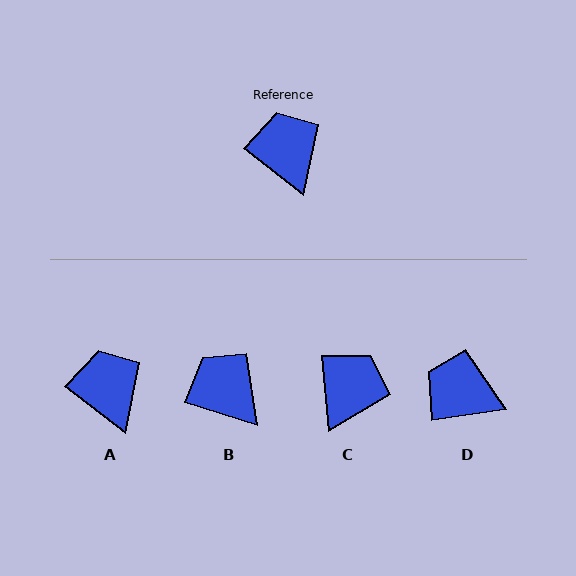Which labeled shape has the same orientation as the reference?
A.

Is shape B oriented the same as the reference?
No, it is off by about 21 degrees.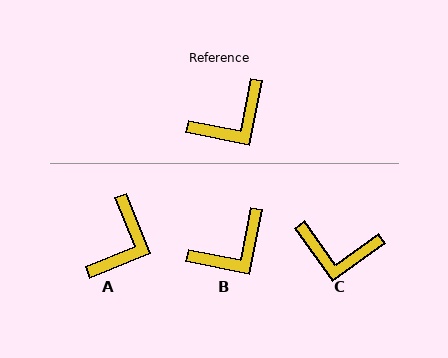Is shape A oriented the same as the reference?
No, it is off by about 33 degrees.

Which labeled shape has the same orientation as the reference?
B.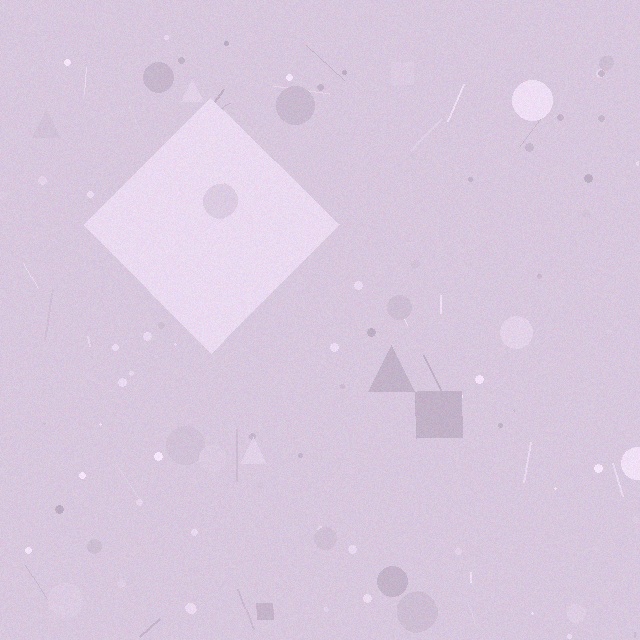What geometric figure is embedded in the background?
A diamond is embedded in the background.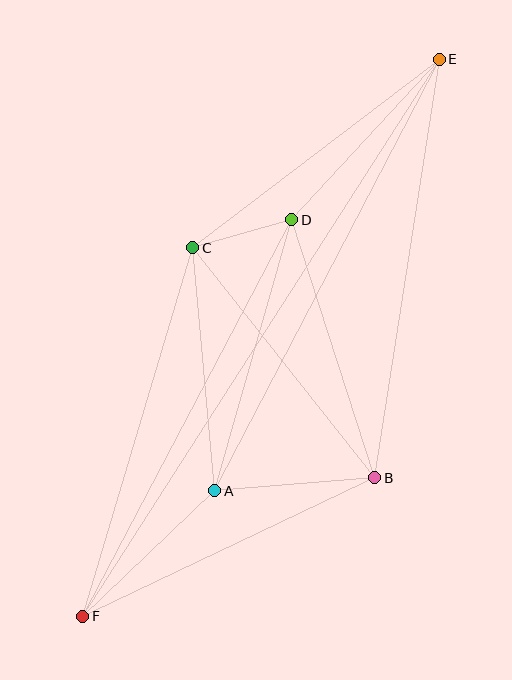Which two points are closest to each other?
Points C and D are closest to each other.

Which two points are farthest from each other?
Points E and F are farthest from each other.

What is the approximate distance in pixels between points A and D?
The distance between A and D is approximately 282 pixels.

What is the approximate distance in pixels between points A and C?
The distance between A and C is approximately 244 pixels.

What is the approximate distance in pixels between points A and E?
The distance between A and E is approximately 486 pixels.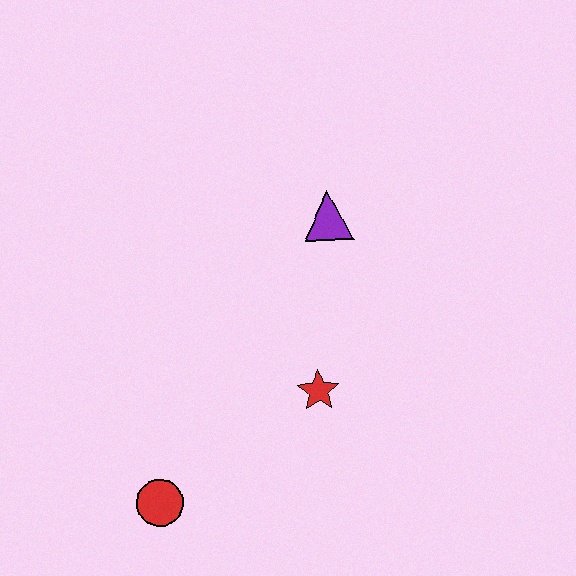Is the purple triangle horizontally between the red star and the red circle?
No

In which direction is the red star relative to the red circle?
The red star is to the right of the red circle.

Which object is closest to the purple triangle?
The red star is closest to the purple triangle.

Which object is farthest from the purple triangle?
The red circle is farthest from the purple triangle.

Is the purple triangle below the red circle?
No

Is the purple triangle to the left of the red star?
No